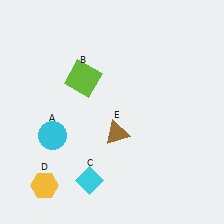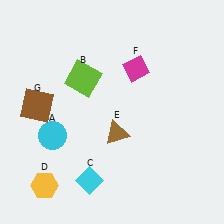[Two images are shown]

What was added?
A magenta diamond (F), a brown square (G) were added in Image 2.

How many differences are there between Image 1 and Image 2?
There are 2 differences between the two images.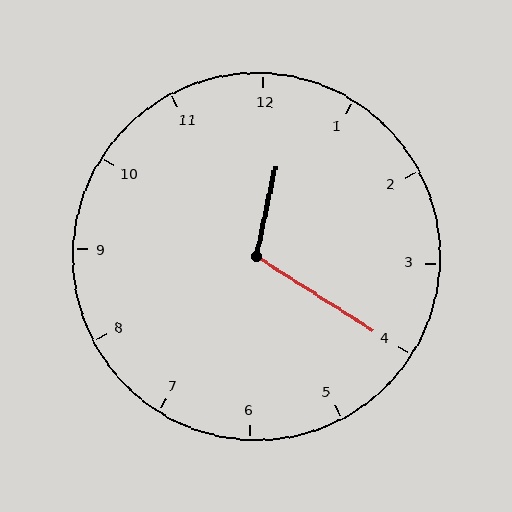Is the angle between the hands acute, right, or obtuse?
It is obtuse.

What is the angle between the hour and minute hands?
Approximately 110 degrees.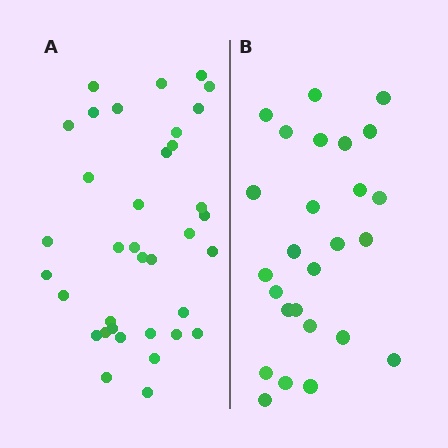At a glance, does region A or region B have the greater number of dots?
Region A (the left region) has more dots.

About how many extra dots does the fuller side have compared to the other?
Region A has roughly 10 or so more dots than region B.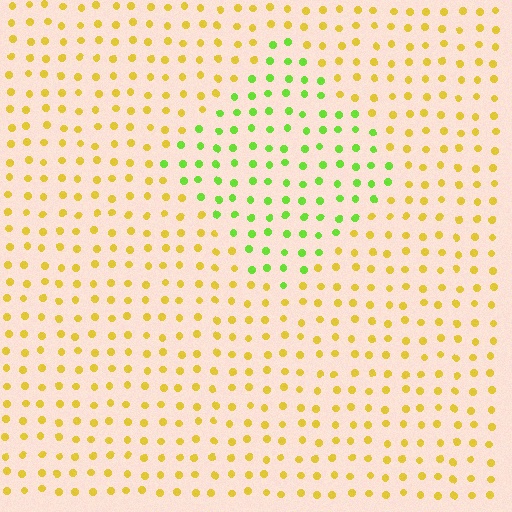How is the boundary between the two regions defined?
The boundary is defined purely by a slight shift in hue (about 51 degrees). Spacing, size, and orientation are identical on both sides.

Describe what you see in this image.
The image is filled with small yellow elements in a uniform arrangement. A diamond-shaped region is visible where the elements are tinted to a slightly different hue, forming a subtle color boundary.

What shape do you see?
I see a diamond.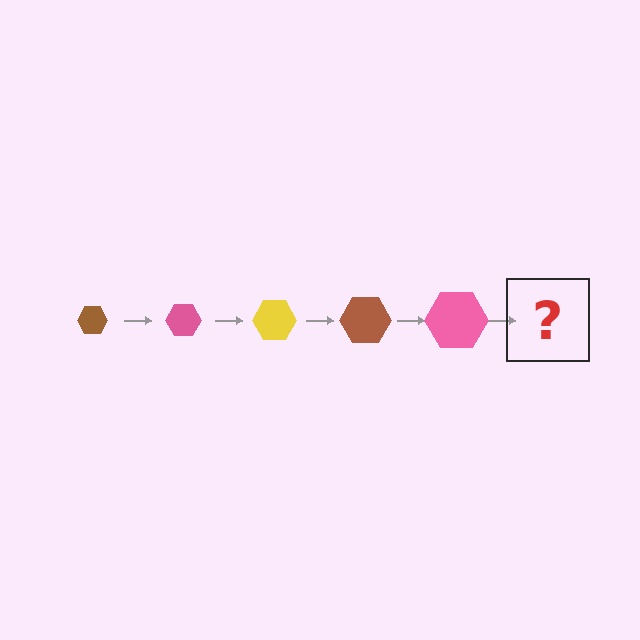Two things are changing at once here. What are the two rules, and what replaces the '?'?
The two rules are that the hexagon grows larger each step and the color cycles through brown, pink, and yellow. The '?' should be a yellow hexagon, larger than the previous one.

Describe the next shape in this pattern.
It should be a yellow hexagon, larger than the previous one.